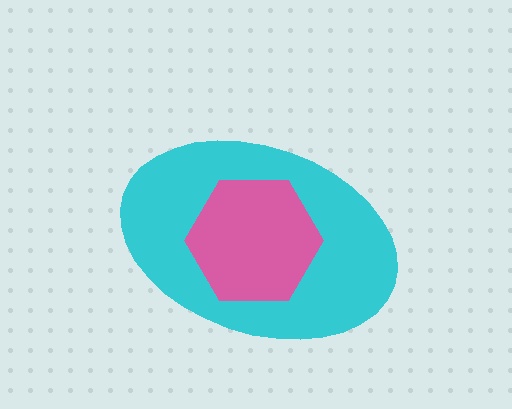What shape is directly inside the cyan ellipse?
The pink hexagon.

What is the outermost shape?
The cyan ellipse.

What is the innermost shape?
The pink hexagon.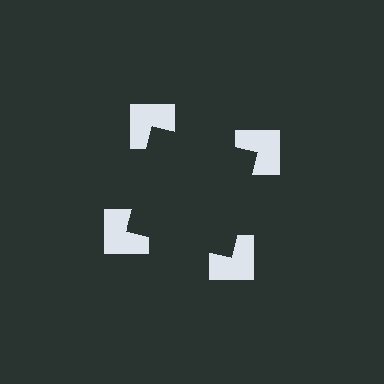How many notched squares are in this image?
There are 4 — one at each vertex of the illusory square.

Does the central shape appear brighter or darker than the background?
It typically appears slightly darker than the background, even though no actual brightness change is drawn.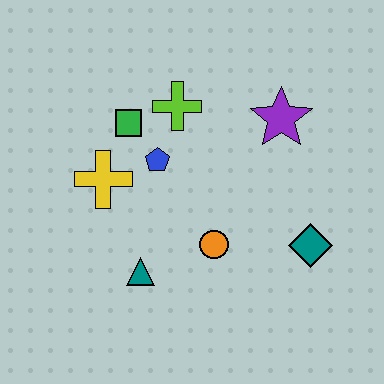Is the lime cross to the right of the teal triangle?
Yes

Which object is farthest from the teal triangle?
The purple star is farthest from the teal triangle.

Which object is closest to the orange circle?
The teal triangle is closest to the orange circle.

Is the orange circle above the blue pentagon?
No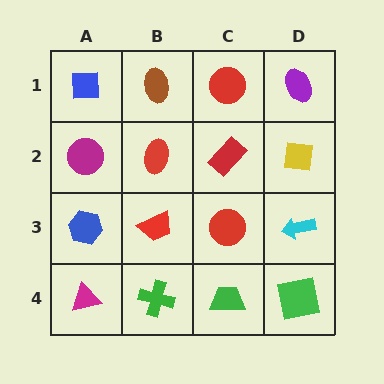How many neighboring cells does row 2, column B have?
4.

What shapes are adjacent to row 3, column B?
A red ellipse (row 2, column B), a green cross (row 4, column B), a blue hexagon (row 3, column A), a red circle (row 3, column C).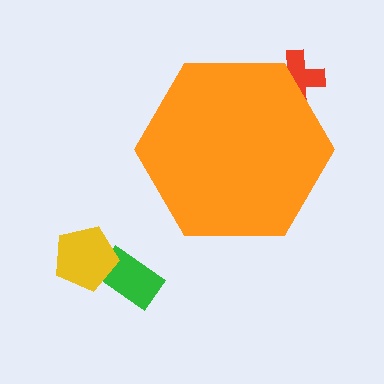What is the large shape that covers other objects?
An orange hexagon.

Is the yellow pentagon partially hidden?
No, the yellow pentagon is fully visible.